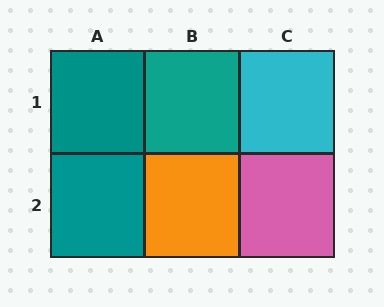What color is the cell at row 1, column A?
Teal.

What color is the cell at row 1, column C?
Cyan.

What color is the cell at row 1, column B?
Teal.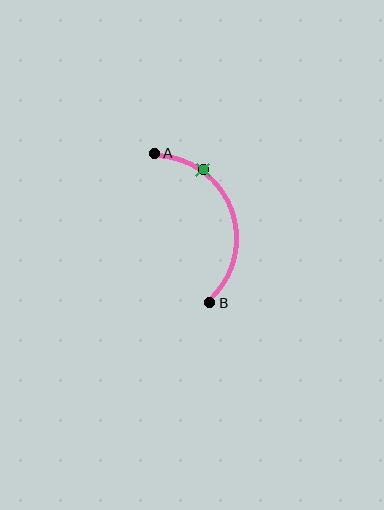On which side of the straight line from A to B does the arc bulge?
The arc bulges to the right of the straight line connecting A and B.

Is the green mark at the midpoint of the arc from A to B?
No. The green mark lies on the arc but is closer to endpoint A. The arc midpoint would be at the point on the curve equidistant along the arc from both A and B.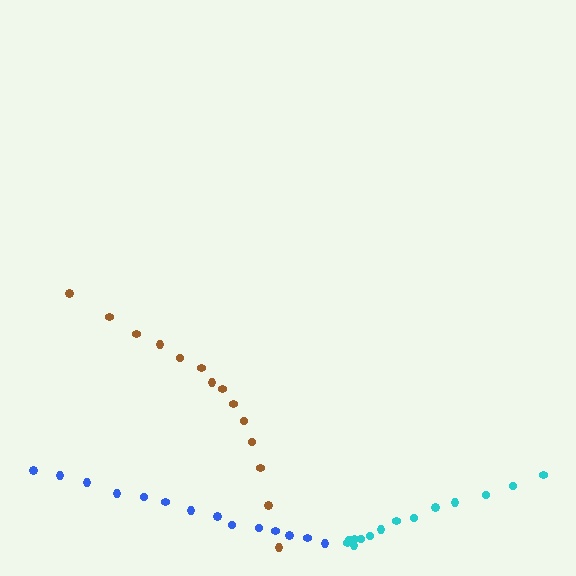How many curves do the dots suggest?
There are 3 distinct paths.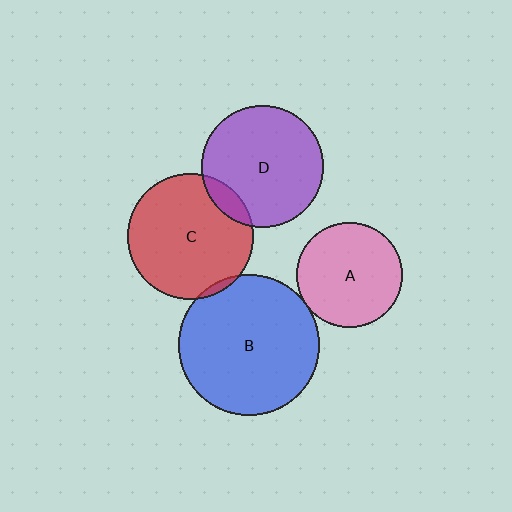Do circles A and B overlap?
Yes.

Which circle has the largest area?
Circle B (blue).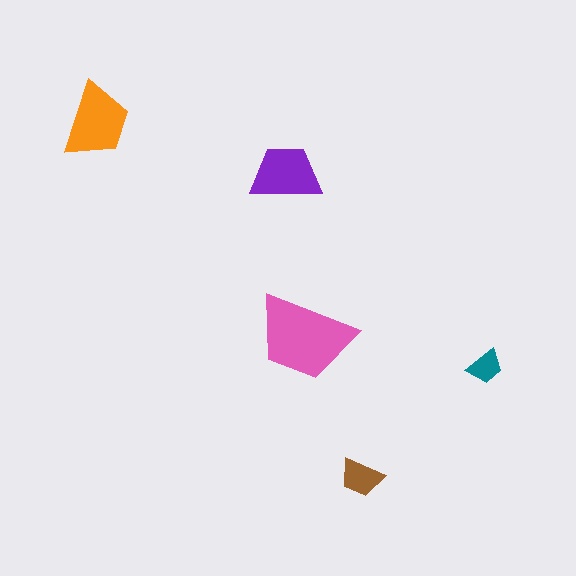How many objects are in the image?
There are 5 objects in the image.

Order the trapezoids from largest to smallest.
the pink one, the orange one, the purple one, the brown one, the teal one.